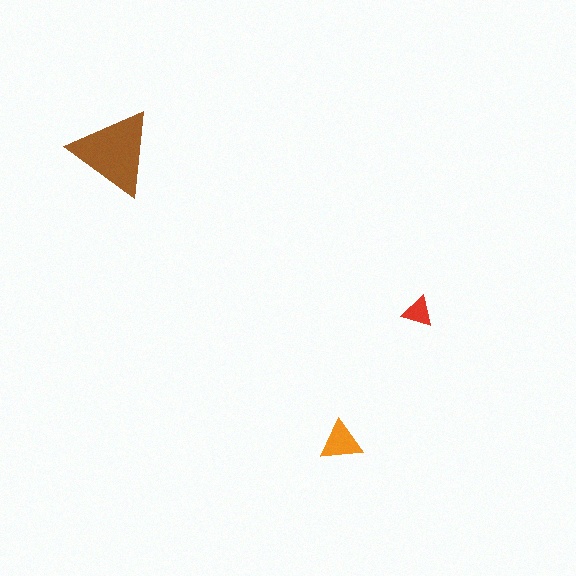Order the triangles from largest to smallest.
the brown one, the orange one, the red one.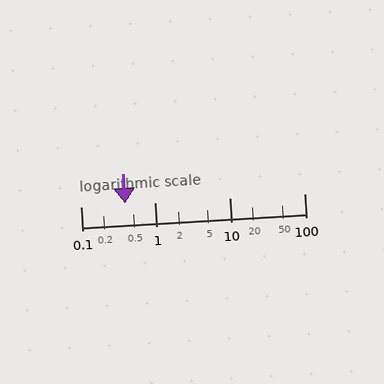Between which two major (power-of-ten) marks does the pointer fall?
The pointer is between 0.1 and 1.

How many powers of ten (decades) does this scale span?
The scale spans 3 decades, from 0.1 to 100.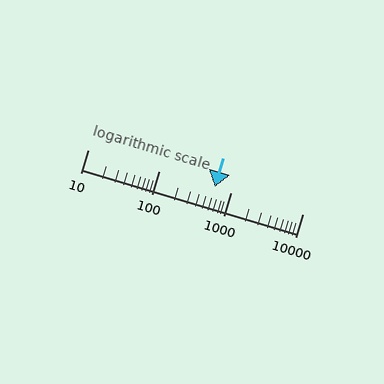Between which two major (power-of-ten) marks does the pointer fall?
The pointer is between 100 and 1000.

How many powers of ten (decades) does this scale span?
The scale spans 3 decades, from 10 to 10000.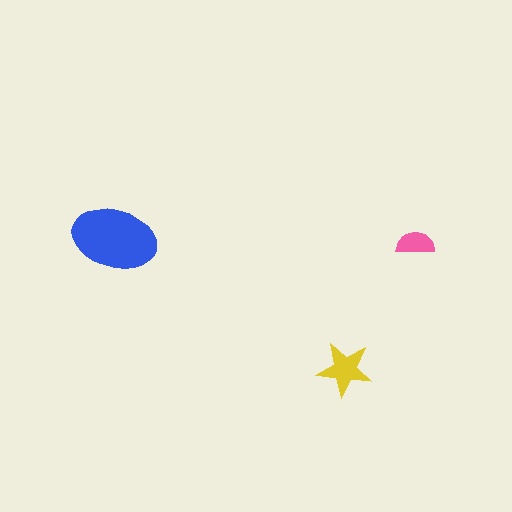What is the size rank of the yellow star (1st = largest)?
2nd.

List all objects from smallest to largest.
The pink semicircle, the yellow star, the blue ellipse.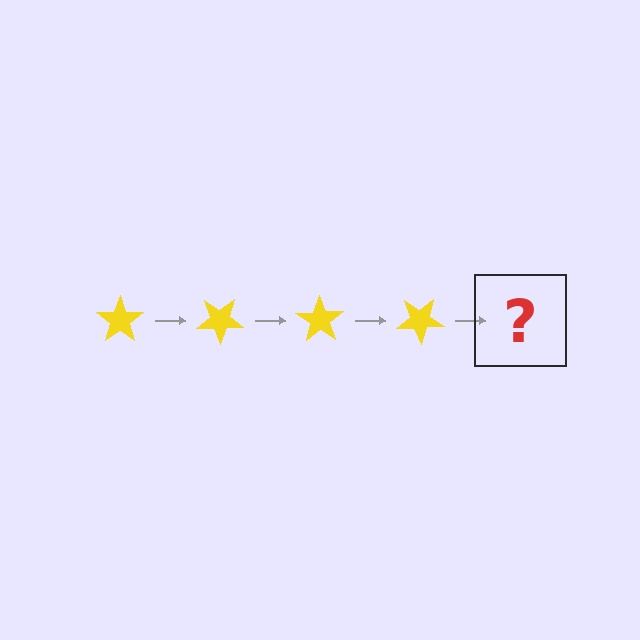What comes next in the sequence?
The next element should be a yellow star rotated 140 degrees.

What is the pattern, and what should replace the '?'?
The pattern is that the star rotates 35 degrees each step. The '?' should be a yellow star rotated 140 degrees.